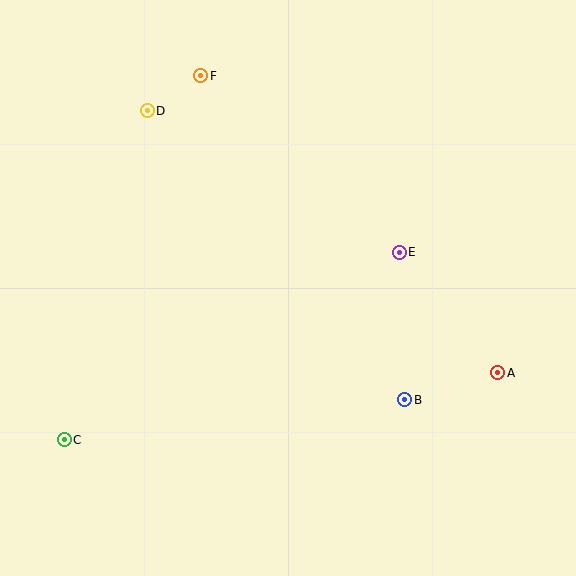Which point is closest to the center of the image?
Point E at (399, 252) is closest to the center.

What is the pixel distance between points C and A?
The distance between C and A is 439 pixels.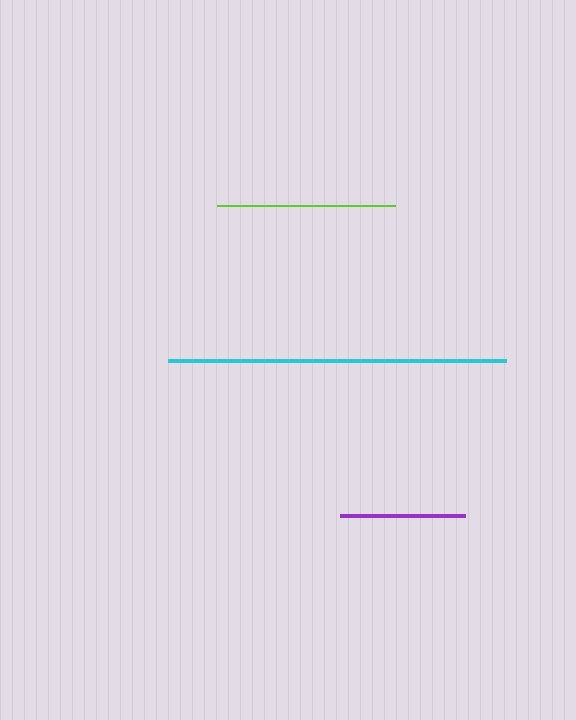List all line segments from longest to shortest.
From longest to shortest: cyan, lime, purple.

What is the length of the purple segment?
The purple segment is approximately 125 pixels long.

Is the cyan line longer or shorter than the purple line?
The cyan line is longer than the purple line.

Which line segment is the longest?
The cyan line is the longest at approximately 338 pixels.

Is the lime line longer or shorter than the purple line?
The lime line is longer than the purple line.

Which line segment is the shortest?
The purple line is the shortest at approximately 125 pixels.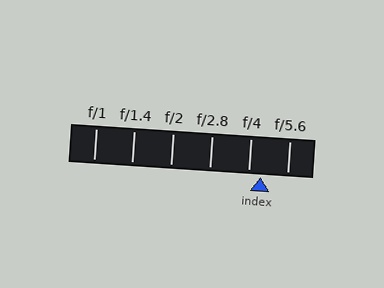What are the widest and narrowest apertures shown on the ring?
The widest aperture shown is f/1 and the narrowest is f/5.6.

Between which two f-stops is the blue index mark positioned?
The index mark is between f/4 and f/5.6.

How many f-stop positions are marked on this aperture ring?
There are 6 f-stop positions marked.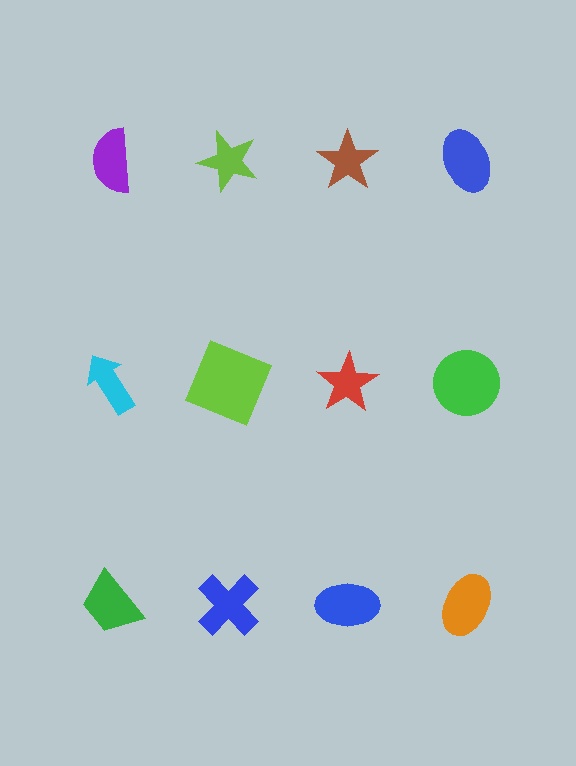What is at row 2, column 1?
A cyan arrow.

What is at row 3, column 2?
A blue cross.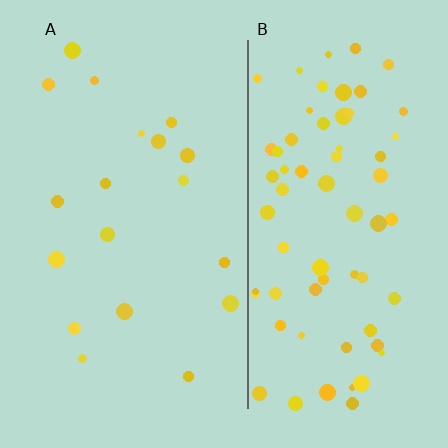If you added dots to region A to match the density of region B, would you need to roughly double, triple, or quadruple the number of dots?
Approximately quadruple.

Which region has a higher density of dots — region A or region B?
B (the right).